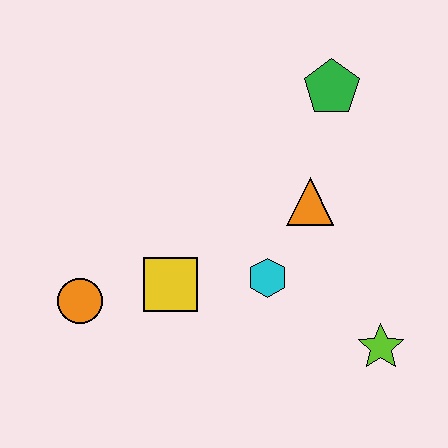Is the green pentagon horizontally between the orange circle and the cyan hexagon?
No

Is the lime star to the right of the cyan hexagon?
Yes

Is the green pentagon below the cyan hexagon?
No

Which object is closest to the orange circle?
The yellow square is closest to the orange circle.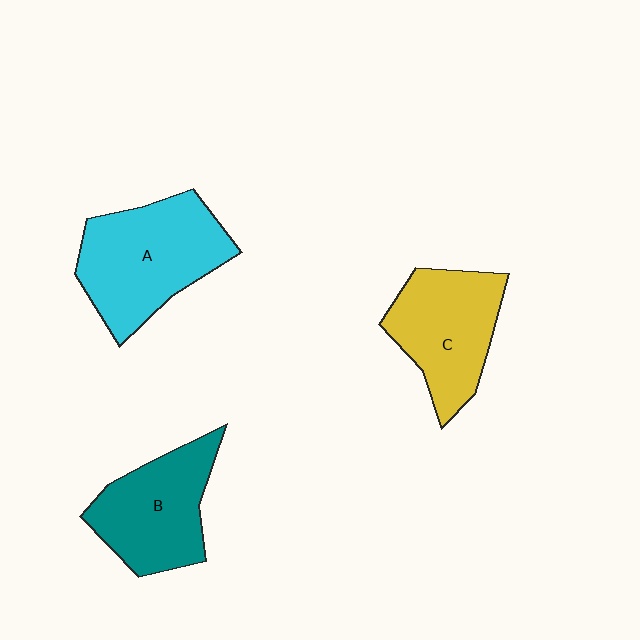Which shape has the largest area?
Shape A (cyan).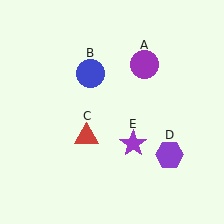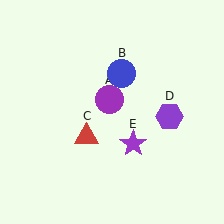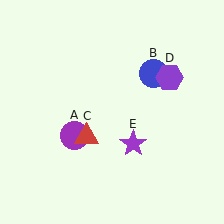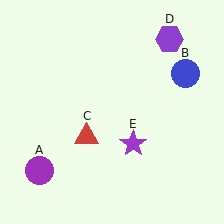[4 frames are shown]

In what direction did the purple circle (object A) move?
The purple circle (object A) moved down and to the left.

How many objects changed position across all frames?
3 objects changed position: purple circle (object A), blue circle (object B), purple hexagon (object D).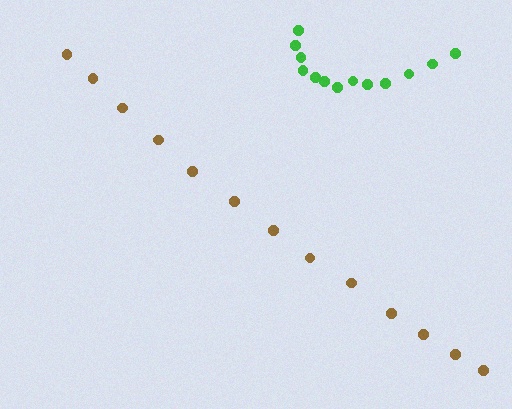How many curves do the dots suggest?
There are 2 distinct paths.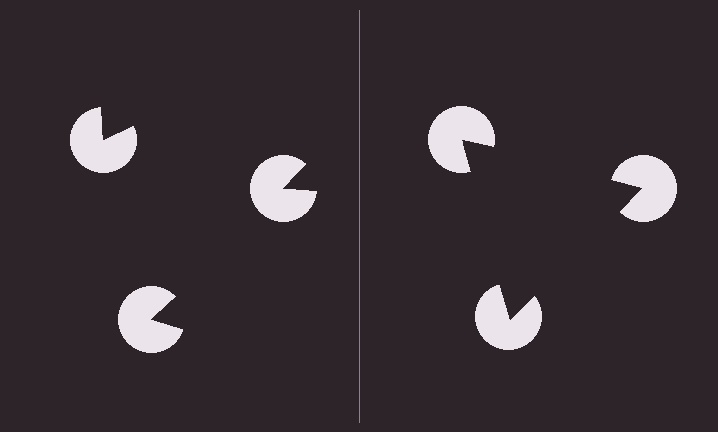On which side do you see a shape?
An illusory triangle appears on the right side. On the left side the wedge cuts are rotated, so no coherent shape forms.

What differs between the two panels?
The pac-man discs are positioned identically on both sides; only the wedge orientations differ. On the right they align to a triangle; on the left they are misaligned.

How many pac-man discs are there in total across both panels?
6 — 3 on each side.